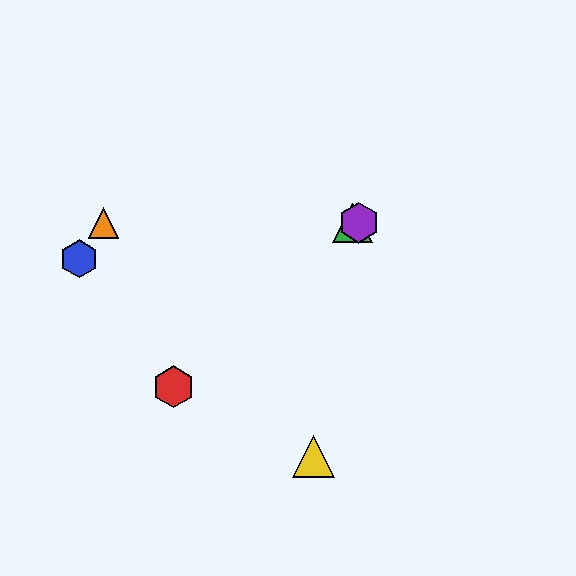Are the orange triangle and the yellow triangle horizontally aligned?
No, the orange triangle is at y≈223 and the yellow triangle is at y≈456.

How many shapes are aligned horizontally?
3 shapes (the green triangle, the purple hexagon, the orange triangle) are aligned horizontally.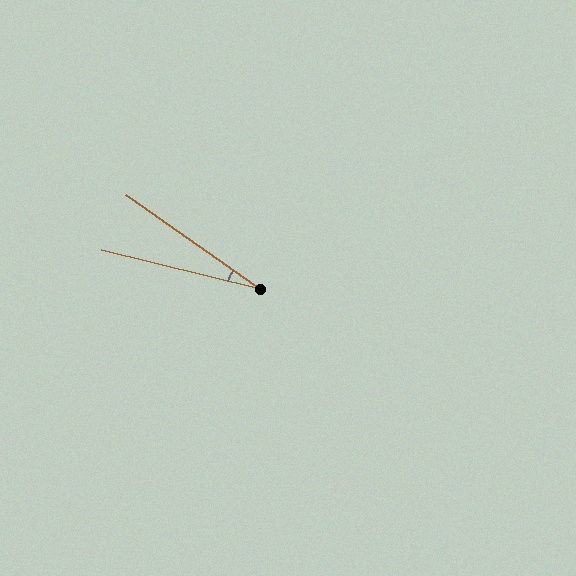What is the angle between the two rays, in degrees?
Approximately 22 degrees.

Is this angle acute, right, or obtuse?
It is acute.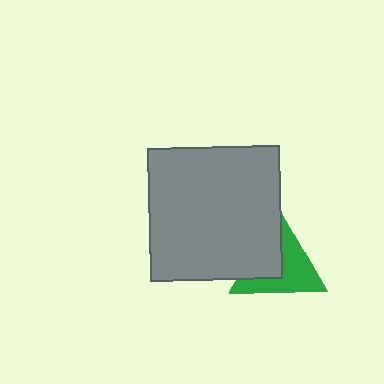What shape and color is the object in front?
The object in front is a gray square.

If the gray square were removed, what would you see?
You would see the complete green triangle.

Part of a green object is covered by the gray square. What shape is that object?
It is a triangle.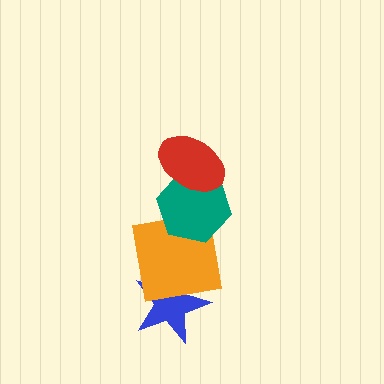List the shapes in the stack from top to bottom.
From top to bottom: the red ellipse, the teal hexagon, the orange square, the blue star.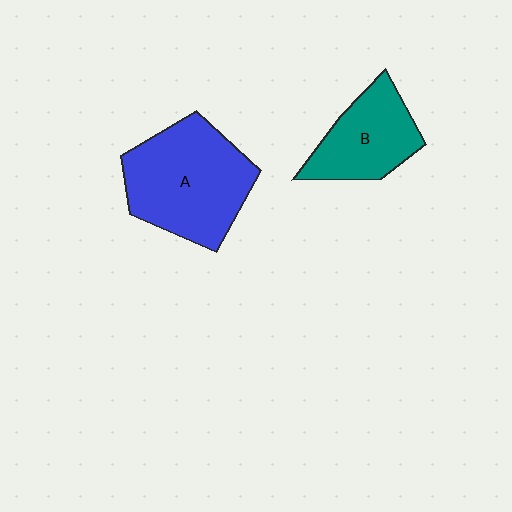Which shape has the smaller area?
Shape B (teal).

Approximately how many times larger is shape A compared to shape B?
Approximately 1.6 times.